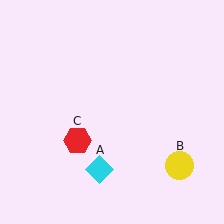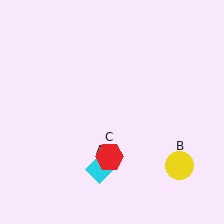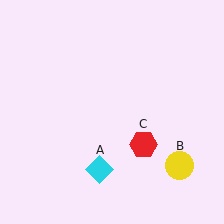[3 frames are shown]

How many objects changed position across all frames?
1 object changed position: red hexagon (object C).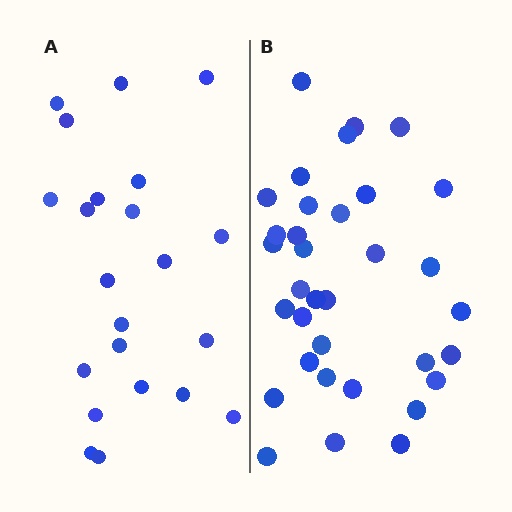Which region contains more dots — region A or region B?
Region B (the right region) has more dots.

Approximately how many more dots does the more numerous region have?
Region B has roughly 12 or so more dots than region A.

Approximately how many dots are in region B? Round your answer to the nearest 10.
About 30 dots. (The exact count is 34, which rounds to 30.)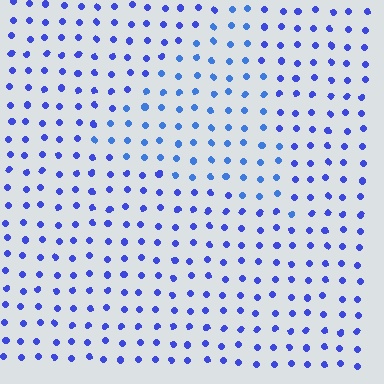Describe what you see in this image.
The image is filled with small blue elements in a uniform arrangement. A triangle-shaped region is visible where the elements are tinted to a slightly different hue, forming a subtle color boundary.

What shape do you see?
I see a triangle.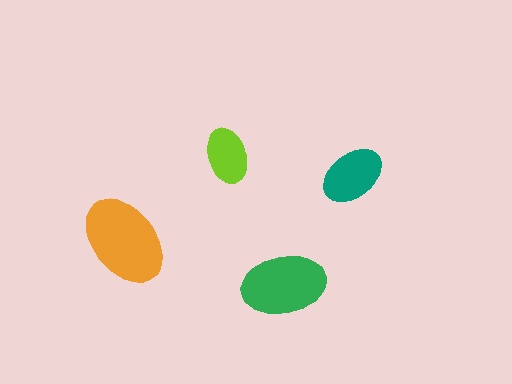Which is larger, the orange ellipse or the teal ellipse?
The orange one.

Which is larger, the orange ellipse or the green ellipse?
The orange one.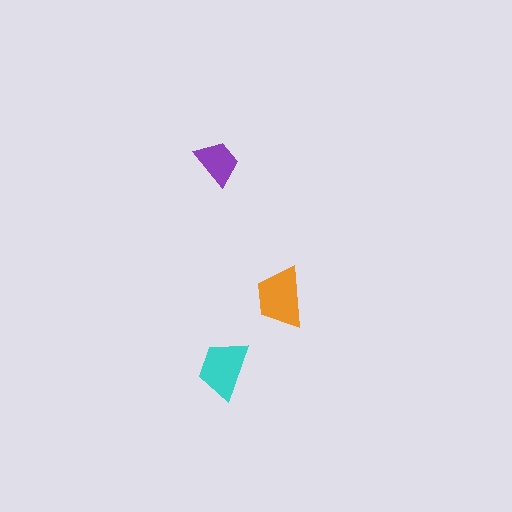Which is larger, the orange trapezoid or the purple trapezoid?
The orange one.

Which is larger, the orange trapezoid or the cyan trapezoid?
The orange one.